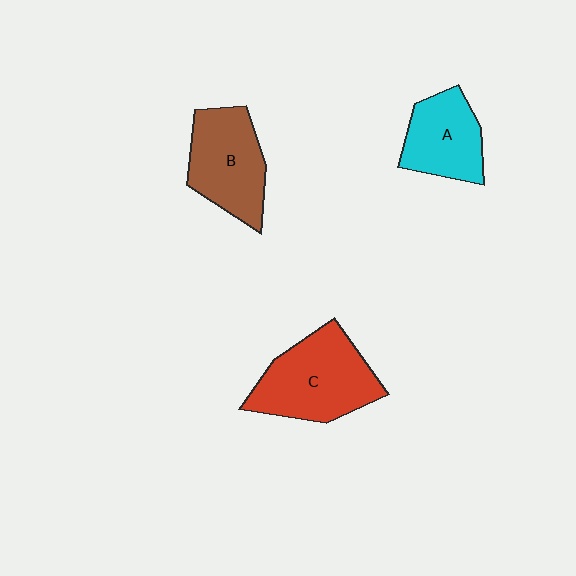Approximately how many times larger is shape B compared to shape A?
Approximately 1.2 times.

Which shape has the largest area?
Shape C (red).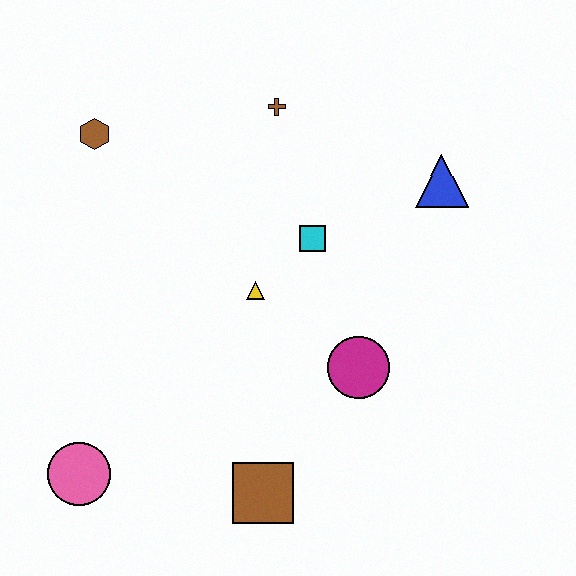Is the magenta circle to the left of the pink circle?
No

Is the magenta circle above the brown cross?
No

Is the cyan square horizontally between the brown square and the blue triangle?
Yes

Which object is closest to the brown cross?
The cyan square is closest to the brown cross.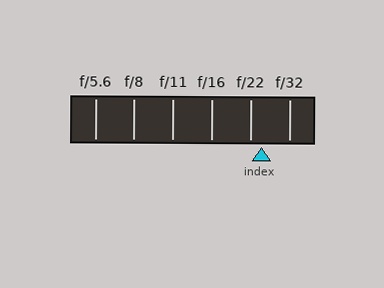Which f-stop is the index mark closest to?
The index mark is closest to f/22.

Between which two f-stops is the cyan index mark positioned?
The index mark is between f/22 and f/32.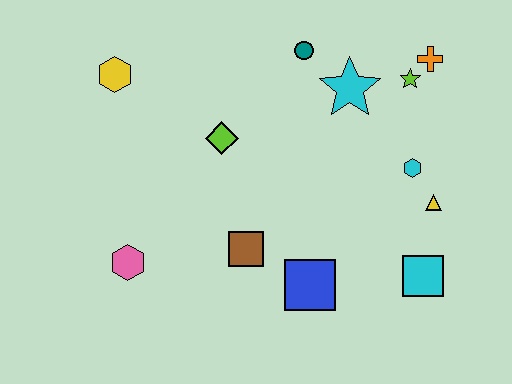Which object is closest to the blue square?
The brown square is closest to the blue square.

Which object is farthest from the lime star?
The pink hexagon is farthest from the lime star.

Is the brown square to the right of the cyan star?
No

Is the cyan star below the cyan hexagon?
No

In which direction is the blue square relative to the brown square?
The blue square is to the right of the brown square.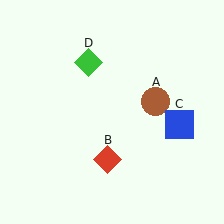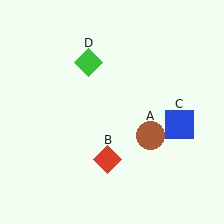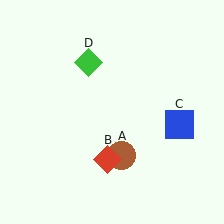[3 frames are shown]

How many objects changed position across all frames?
1 object changed position: brown circle (object A).